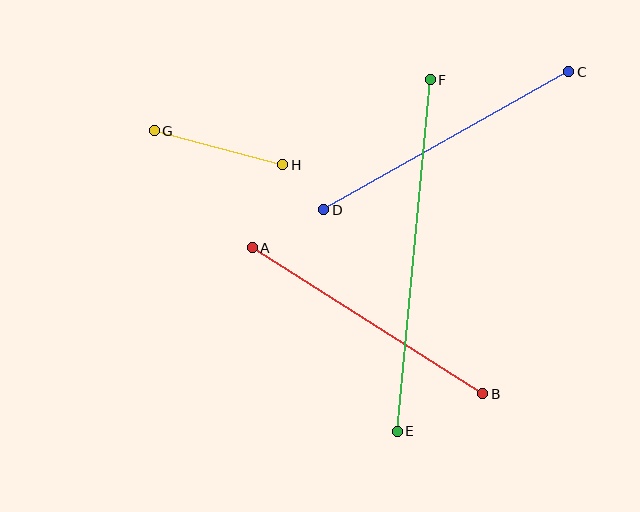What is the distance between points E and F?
The distance is approximately 353 pixels.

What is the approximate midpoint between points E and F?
The midpoint is at approximately (414, 255) pixels.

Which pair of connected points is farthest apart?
Points E and F are farthest apart.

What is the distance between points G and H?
The distance is approximately 133 pixels.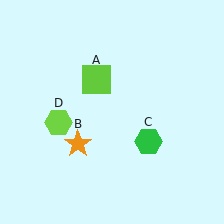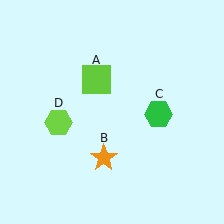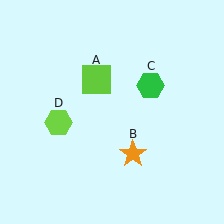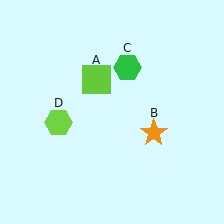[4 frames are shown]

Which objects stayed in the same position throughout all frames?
Lime square (object A) and lime hexagon (object D) remained stationary.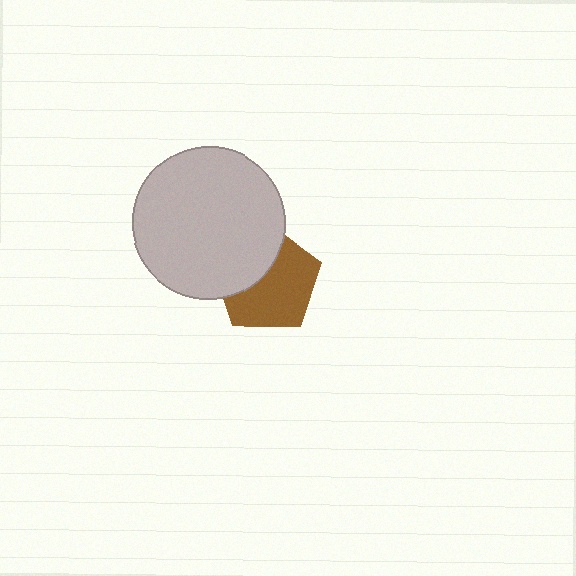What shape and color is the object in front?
The object in front is a light gray circle.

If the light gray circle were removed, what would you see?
You would see the complete brown pentagon.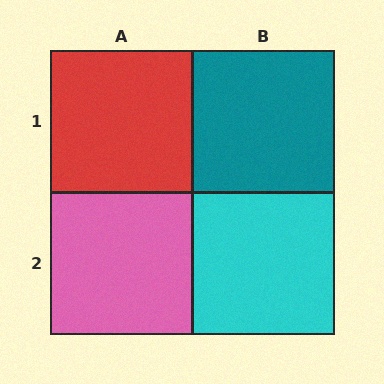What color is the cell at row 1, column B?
Teal.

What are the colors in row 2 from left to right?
Pink, cyan.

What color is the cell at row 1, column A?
Red.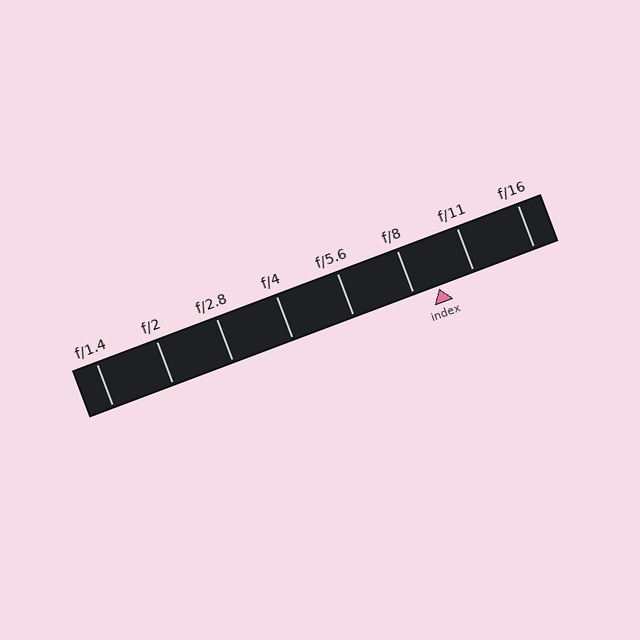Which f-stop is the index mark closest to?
The index mark is closest to f/8.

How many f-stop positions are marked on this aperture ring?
There are 8 f-stop positions marked.